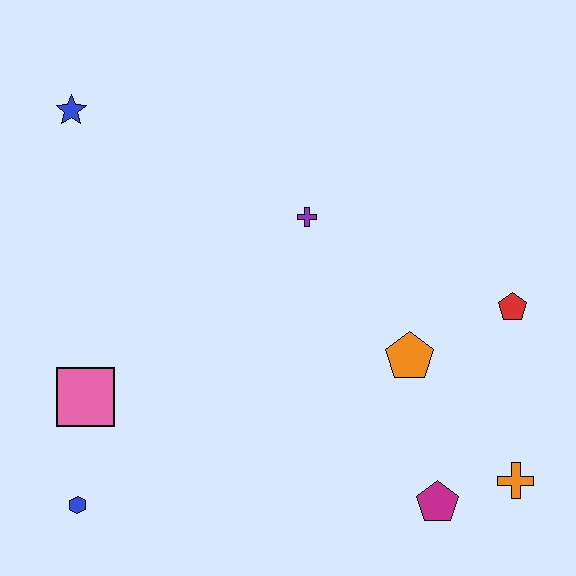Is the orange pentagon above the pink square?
Yes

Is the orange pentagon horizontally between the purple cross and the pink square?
No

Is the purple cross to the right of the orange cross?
No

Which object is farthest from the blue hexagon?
The red pentagon is farthest from the blue hexagon.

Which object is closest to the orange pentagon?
The red pentagon is closest to the orange pentagon.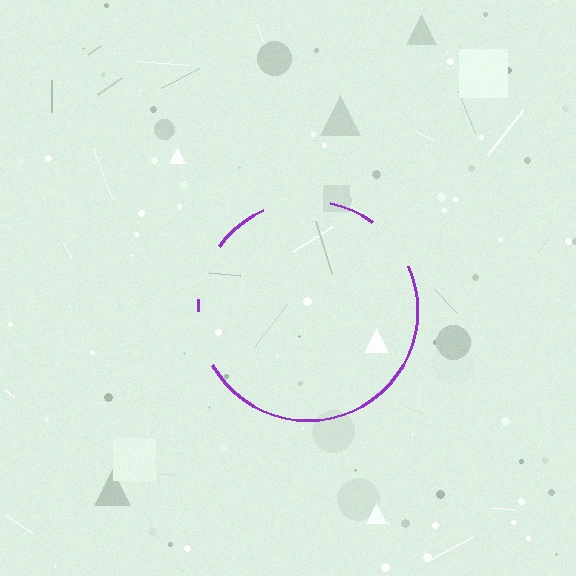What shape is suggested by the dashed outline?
The dashed outline suggests a circle.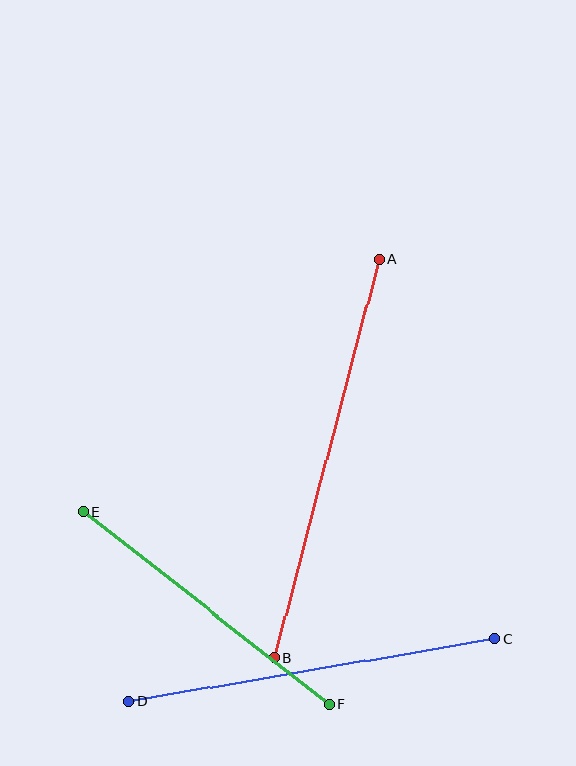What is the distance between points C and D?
The distance is approximately 372 pixels.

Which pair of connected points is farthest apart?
Points A and B are farthest apart.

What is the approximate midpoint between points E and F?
The midpoint is at approximately (206, 608) pixels.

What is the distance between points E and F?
The distance is approximately 312 pixels.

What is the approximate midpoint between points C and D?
The midpoint is at approximately (312, 670) pixels.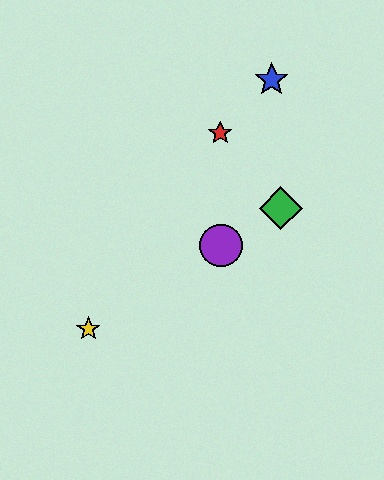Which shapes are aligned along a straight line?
The green diamond, the yellow star, the purple circle are aligned along a straight line.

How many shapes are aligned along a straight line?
3 shapes (the green diamond, the yellow star, the purple circle) are aligned along a straight line.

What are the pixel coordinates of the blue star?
The blue star is at (272, 80).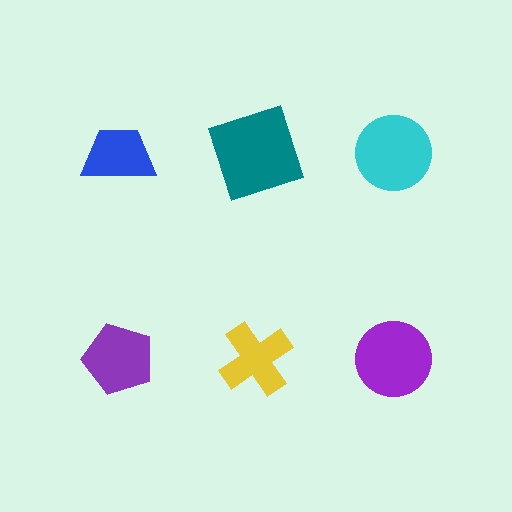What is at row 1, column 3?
A cyan circle.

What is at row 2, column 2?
A yellow cross.